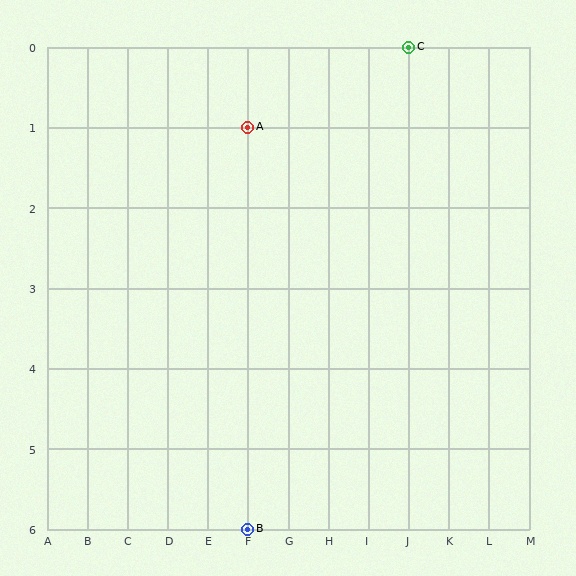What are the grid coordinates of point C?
Point C is at grid coordinates (J, 0).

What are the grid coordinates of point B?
Point B is at grid coordinates (F, 6).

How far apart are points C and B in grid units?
Points C and B are 4 columns and 6 rows apart (about 7.2 grid units diagonally).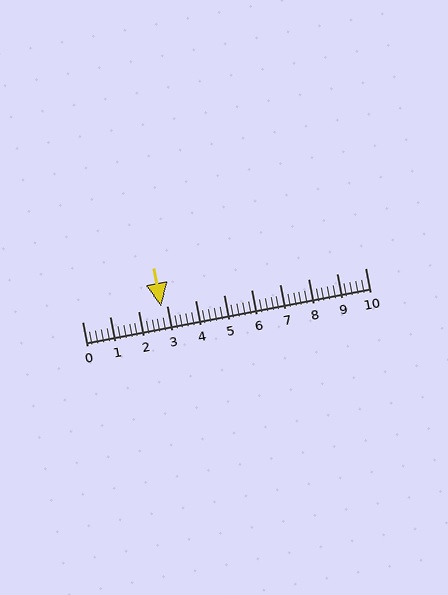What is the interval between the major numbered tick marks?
The major tick marks are spaced 1 units apart.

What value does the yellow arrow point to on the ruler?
The yellow arrow points to approximately 2.8.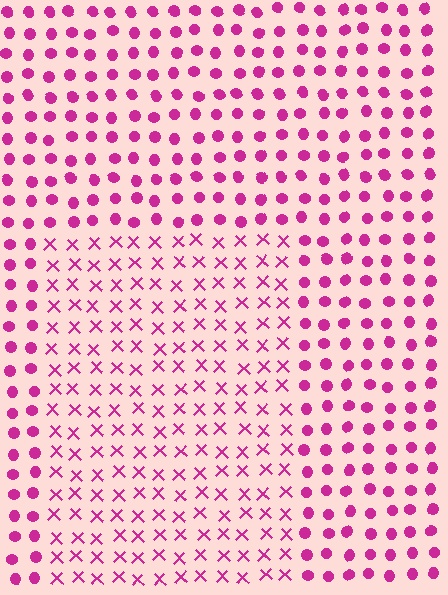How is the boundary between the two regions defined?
The boundary is defined by a change in element shape: X marks inside vs. circles outside. All elements share the same color and spacing.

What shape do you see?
I see a rectangle.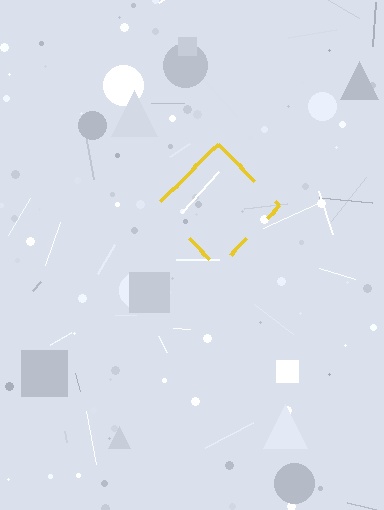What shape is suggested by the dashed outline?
The dashed outline suggests a diamond.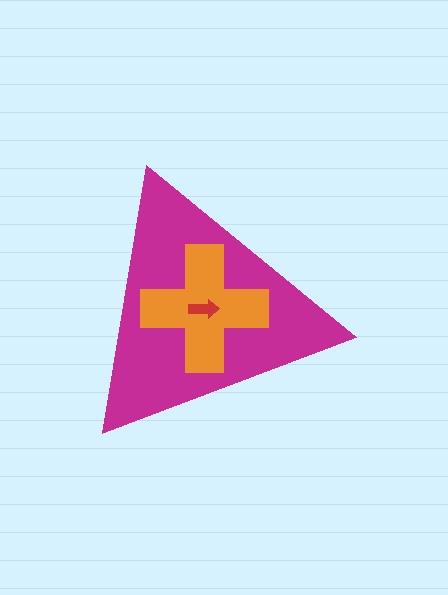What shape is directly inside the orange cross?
The red arrow.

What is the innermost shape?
The red arrow.